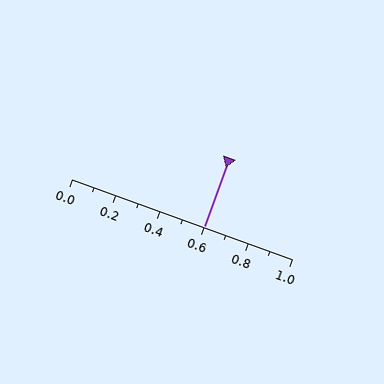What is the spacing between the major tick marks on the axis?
The major ticks are spaced 0.2 apart.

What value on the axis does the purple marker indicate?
The marker indicates approximately 0.6.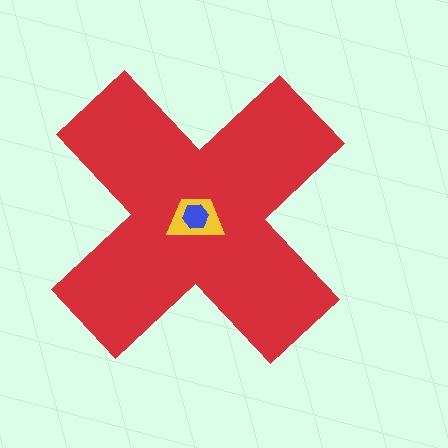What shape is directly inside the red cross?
The yellow trapezoid.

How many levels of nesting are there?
3.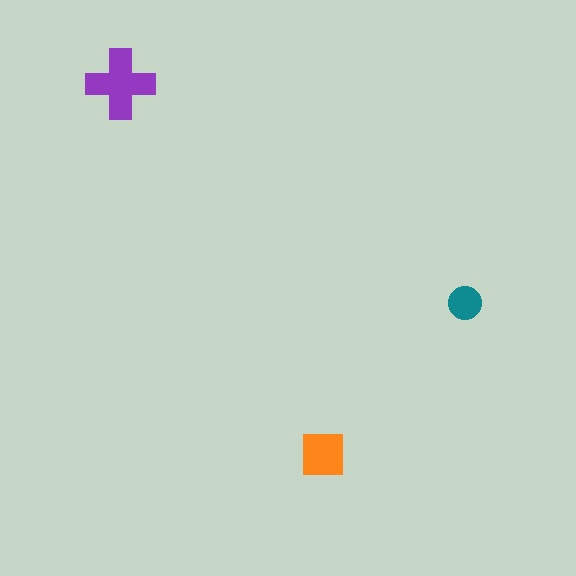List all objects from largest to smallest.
The purple cross, the orange square, the teal circle.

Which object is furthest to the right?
The teal circle is rightmost.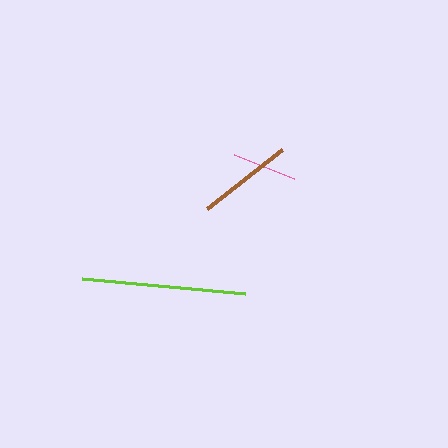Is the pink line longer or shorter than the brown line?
The brown line is longer than the pink line.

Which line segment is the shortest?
The pink line is the shortest at approximately 65 pixels.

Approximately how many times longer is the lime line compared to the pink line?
The lime line is approximately 2.5 times the length of the pink line.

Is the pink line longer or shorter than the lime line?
The lime line is longer than the pink line.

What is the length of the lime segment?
The lime segment is approximately 164 pixels long.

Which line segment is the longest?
The lime line is the longest at approximately 164 pixels.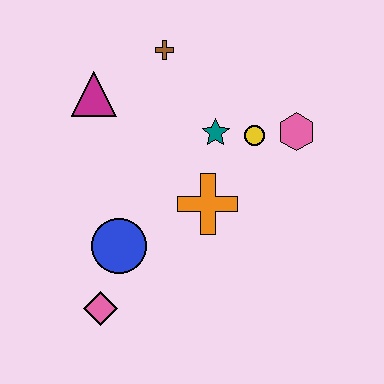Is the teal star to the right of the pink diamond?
Yes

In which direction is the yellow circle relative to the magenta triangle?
The yellow circle is to the right of the magenta triangle.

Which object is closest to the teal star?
The yellow circle is closest to the teal star.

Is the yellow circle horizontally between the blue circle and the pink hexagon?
Yes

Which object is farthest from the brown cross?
The pink diamond is farthest from the brown cross.